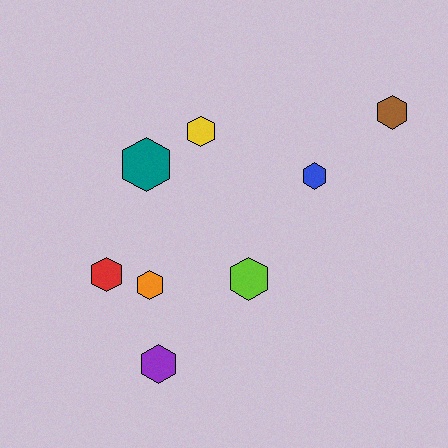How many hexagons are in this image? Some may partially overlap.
There are 8 hexagons.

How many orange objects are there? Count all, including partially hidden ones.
There is 1 orange object.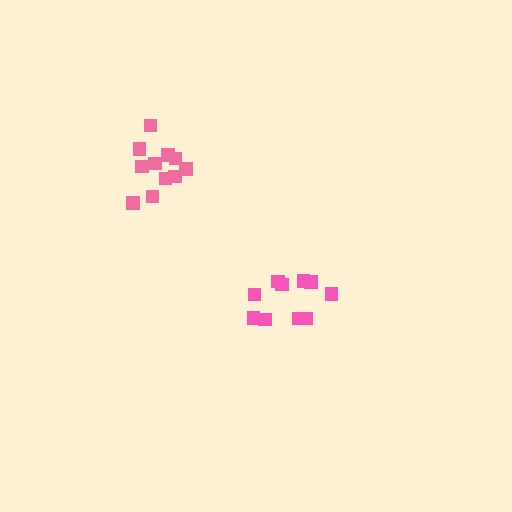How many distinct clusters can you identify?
There are 2 distinct clusters.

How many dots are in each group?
Group 1: 11 dots, Group 2: 11 dots (22 total).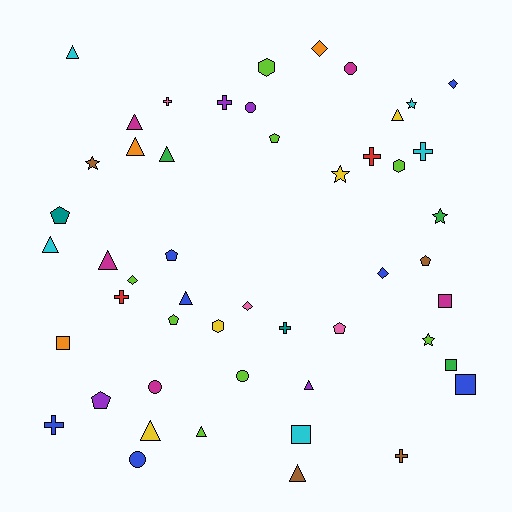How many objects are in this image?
There are 50 objects.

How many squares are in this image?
There are 5 squares.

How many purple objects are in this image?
There are 4 purple objects.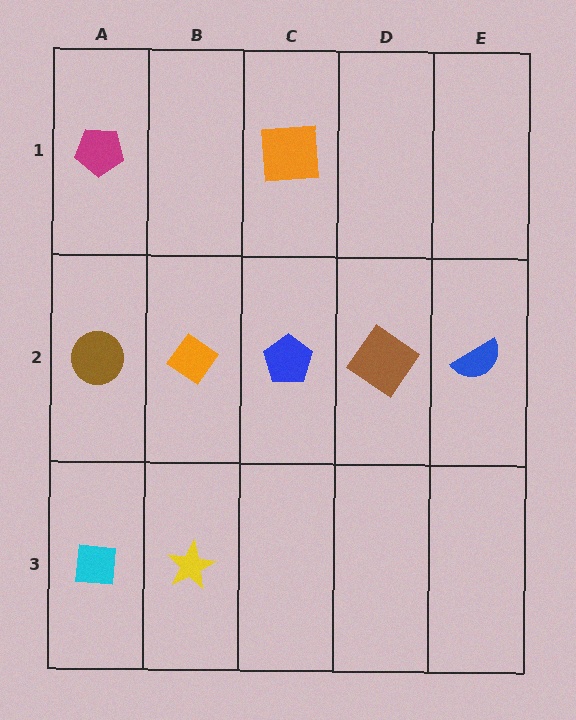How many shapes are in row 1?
2 shapes.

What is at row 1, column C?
An orange square.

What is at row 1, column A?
A magenta pentagon.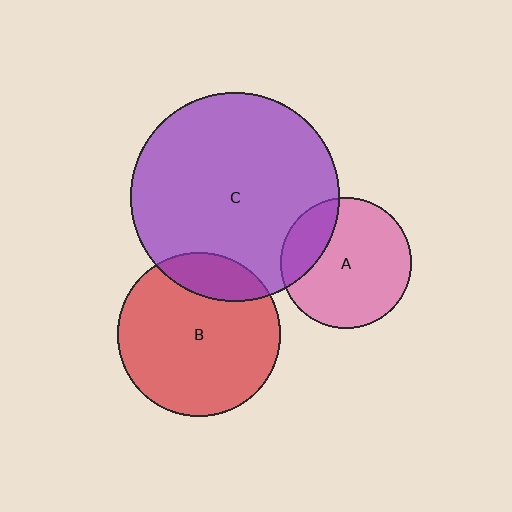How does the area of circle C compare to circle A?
Approximately 2.5 times.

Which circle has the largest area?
Circle C (purple).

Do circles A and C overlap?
Yes.